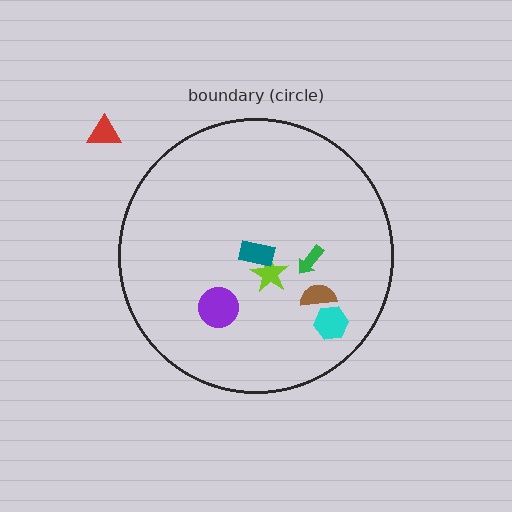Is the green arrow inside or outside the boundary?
Inside.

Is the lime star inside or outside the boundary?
Inside.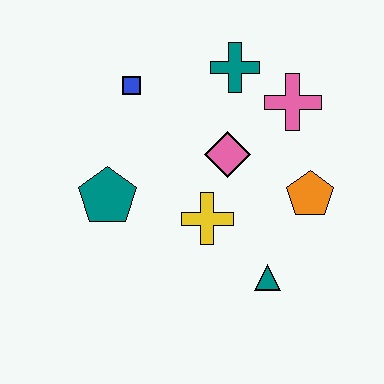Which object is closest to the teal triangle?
The yellow cross is closest to the teal triangle.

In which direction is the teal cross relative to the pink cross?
The teal cross is to the left of the pink cross.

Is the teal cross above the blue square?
Yes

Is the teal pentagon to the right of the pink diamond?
No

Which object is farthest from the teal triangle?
The blue square is farthest from the teal triangle.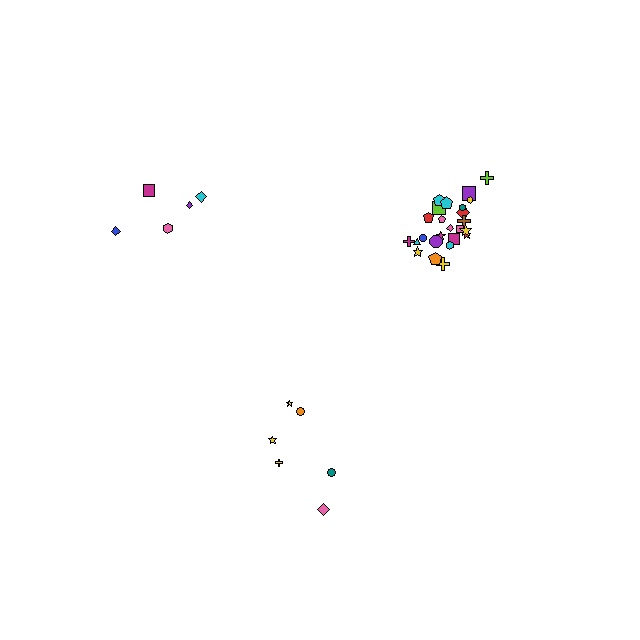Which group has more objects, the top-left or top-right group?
The top-right group.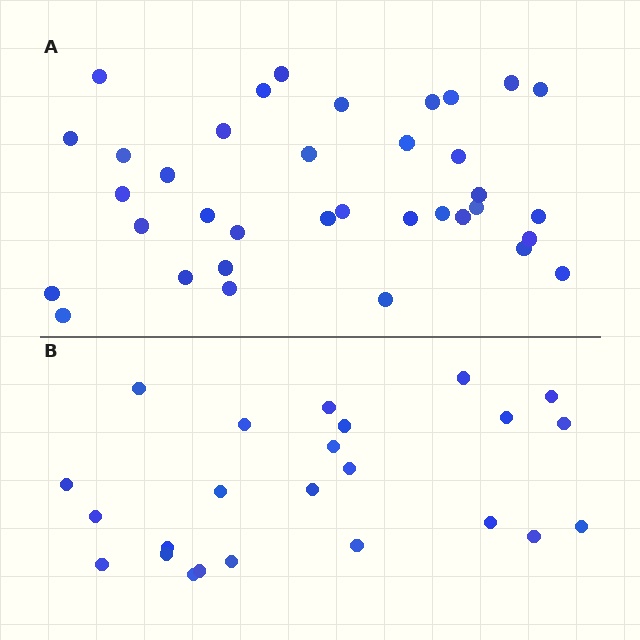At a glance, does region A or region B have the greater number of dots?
Region A (the top region) has more dots.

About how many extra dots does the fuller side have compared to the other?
Region A has roughly 12 or so more dots than region B.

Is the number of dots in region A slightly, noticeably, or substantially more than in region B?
Region A has substantially more. The ratio is roughly 1.5 to 1.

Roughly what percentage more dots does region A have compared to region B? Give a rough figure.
About 50% more.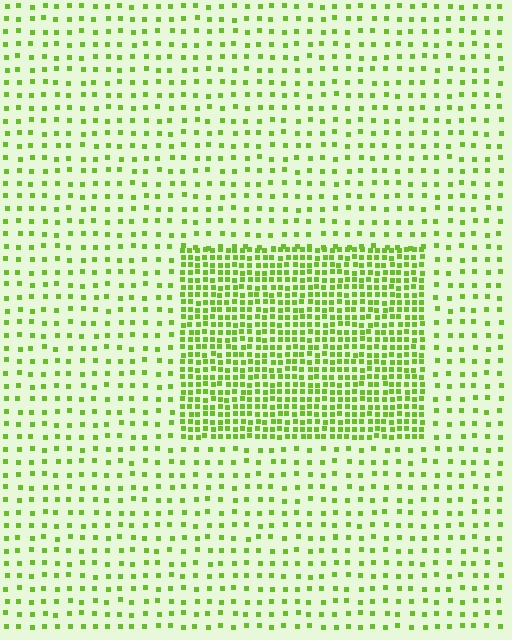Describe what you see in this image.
The image contains small lime elements arranged at two different densities. A rectangle-shaped region is visible where the elements are more densely packed than the surrounding area.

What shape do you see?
I see a rectangle.